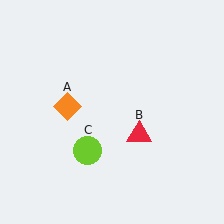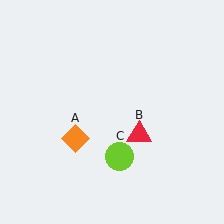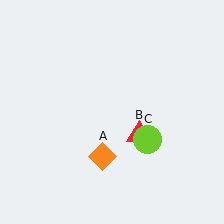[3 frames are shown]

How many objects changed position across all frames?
2 objects changed position: orange diamond (object A), lime circle (object C).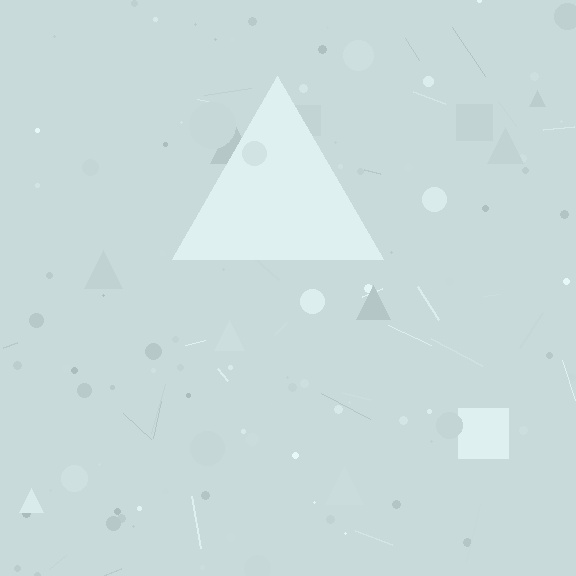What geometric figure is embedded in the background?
A triangle is embedded in the background.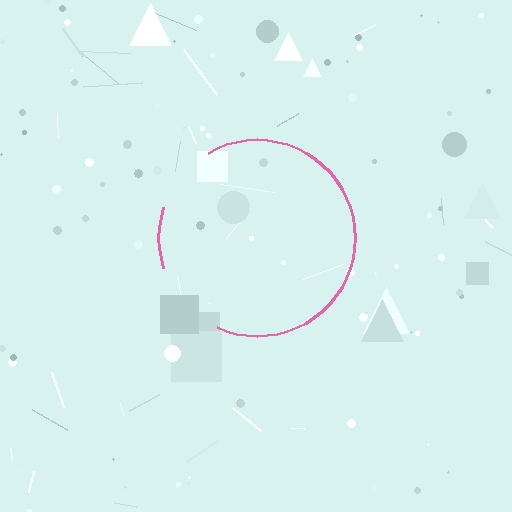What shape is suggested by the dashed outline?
The dashed outline suggests a circle.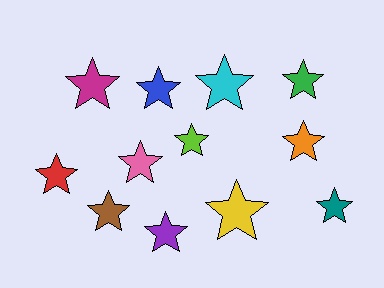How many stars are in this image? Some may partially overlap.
There are 12 stars.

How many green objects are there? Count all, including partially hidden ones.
There is 1 green object.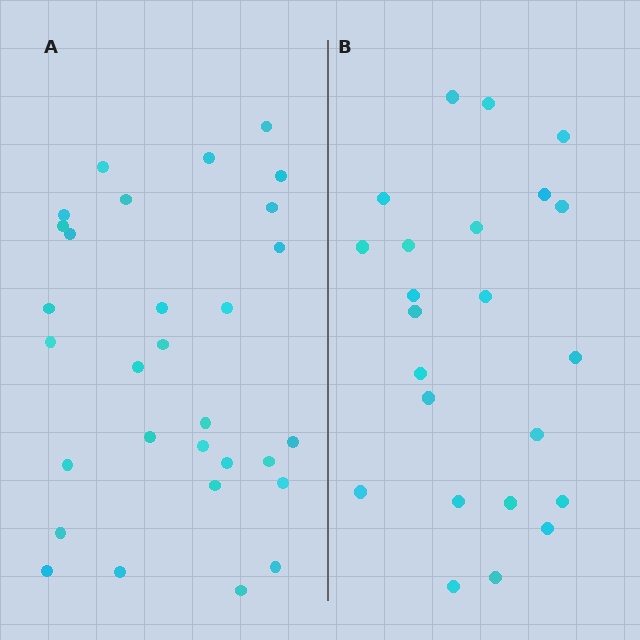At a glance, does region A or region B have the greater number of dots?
Region A (the left region) has more dots.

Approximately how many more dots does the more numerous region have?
Region A has roughly 8 or so more dots than region B.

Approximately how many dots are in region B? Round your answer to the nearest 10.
About 20 dots. (The exact count is 23, which rounds to 20.)